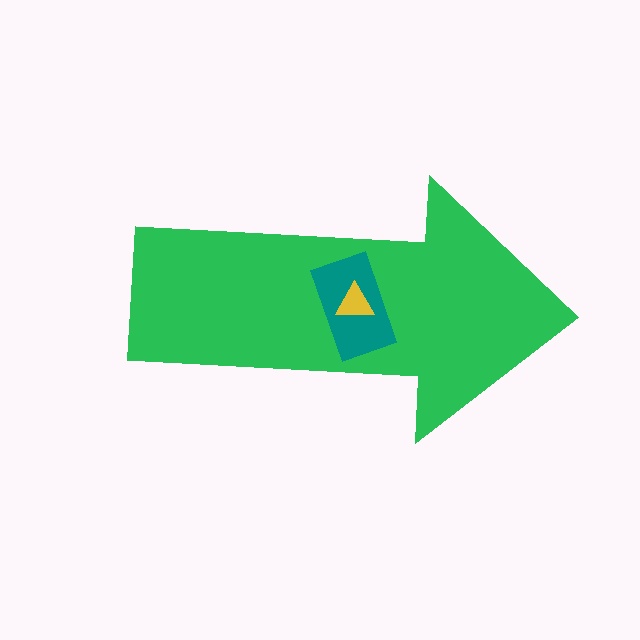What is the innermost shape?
The yellow triangle.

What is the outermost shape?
The green arrow.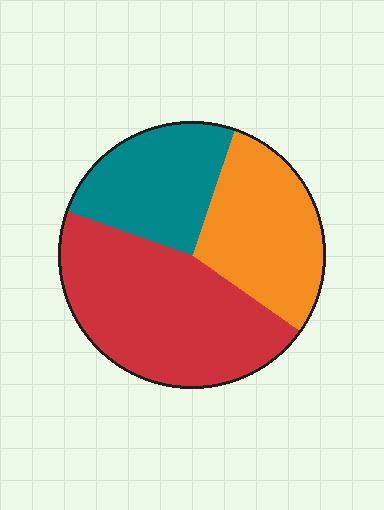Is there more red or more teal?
Red.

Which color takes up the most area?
Red, at roughly 45%.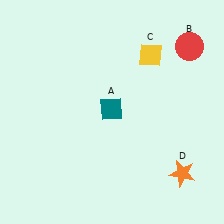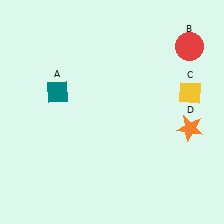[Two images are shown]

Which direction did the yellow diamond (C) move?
The yellow diamond (C) moved right.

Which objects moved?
The objects that moved are: the teal diamond (A), the yellow diamond (C), the orange star (D).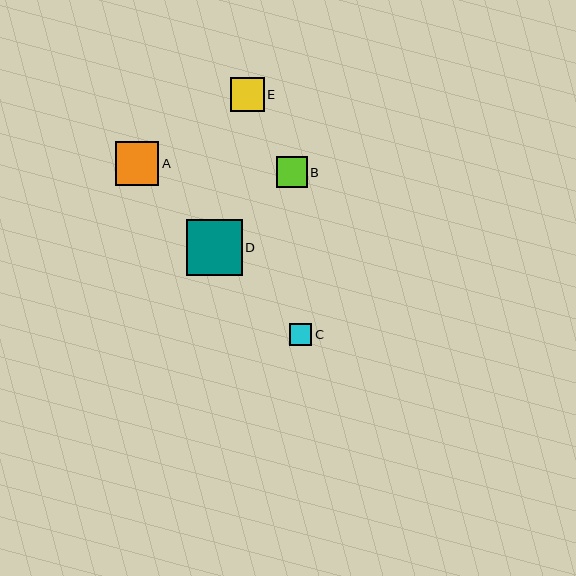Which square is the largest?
Square D is the largest with a size of approximately 56 pixels.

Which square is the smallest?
Square C is the smallest with a size of approximately 22 pixels.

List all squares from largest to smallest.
From largest to smallest: D, A, E, B, C.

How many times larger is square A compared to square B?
Square A is approximately 1.4 times the size of square B.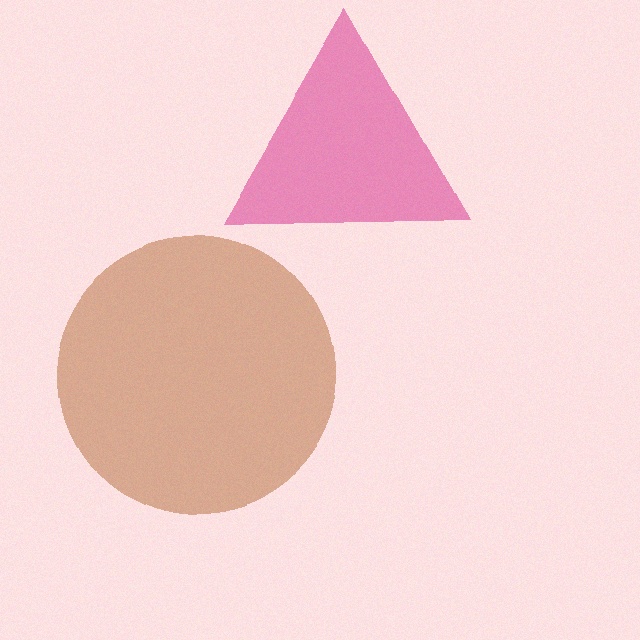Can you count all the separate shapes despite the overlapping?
Yes, there are 2 separate shapes.